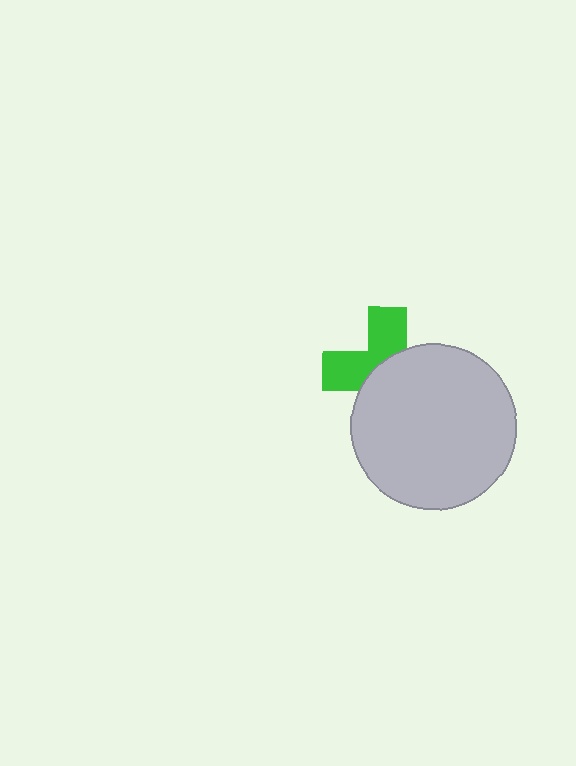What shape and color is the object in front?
The object in front is a light gray circle.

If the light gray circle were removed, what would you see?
You would see the complete green cross.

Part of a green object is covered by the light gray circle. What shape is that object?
It is a cross.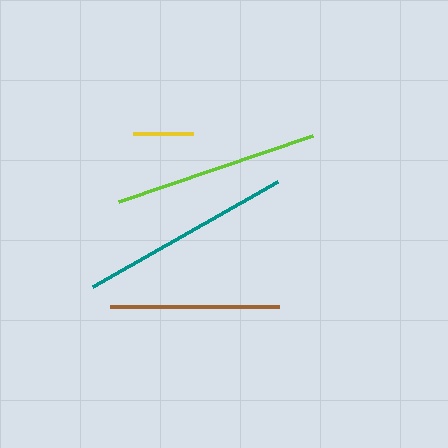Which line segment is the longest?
The teal line is the longest at approximately 212 pixels.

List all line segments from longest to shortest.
From longest to shortest: teal, lime, brown, yellow.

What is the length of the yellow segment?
The yellow segment is approximately 60 pixels long.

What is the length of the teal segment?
The teal segment is approximately 212 pixels long.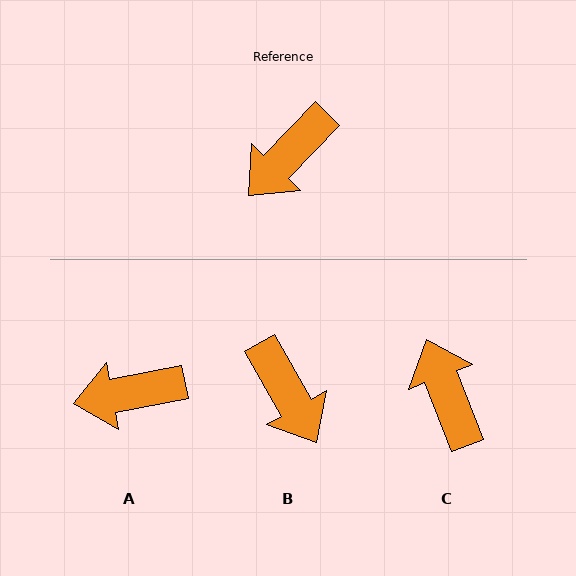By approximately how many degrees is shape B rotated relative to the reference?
Approximately 74 degrees counter-clockwise.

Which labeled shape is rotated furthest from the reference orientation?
C, about 115 degrees away.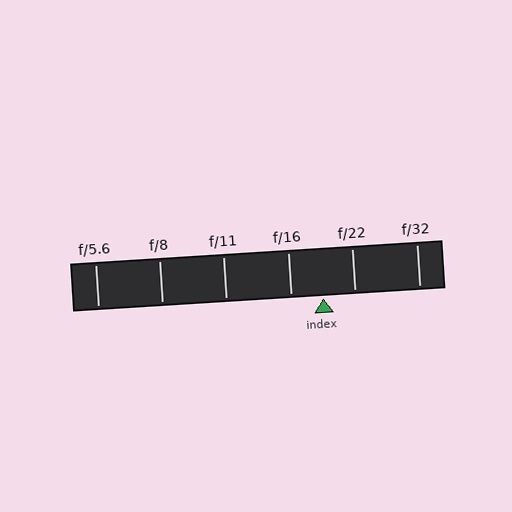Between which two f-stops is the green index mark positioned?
The index mark is between f/16 and f/22.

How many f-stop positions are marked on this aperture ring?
There are 6 f-stop positions marked.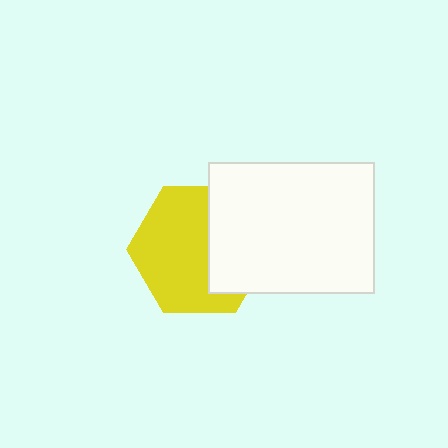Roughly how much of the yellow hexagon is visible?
About half of it is visible (roughly 62%).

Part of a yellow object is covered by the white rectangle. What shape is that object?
It is a hexagon.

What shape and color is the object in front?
The object in front is a white rectangle.